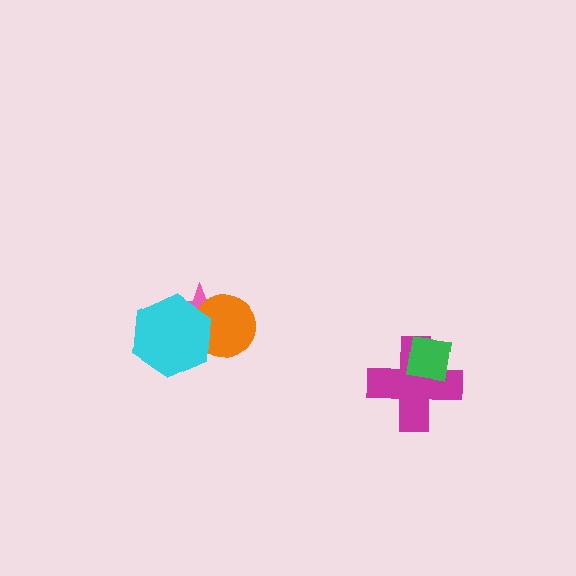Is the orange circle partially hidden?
Yes, it is partially covered by another shape.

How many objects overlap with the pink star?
2 objects overlap with the pink star.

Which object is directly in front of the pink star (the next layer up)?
The orange circle is directly in front of the pink star.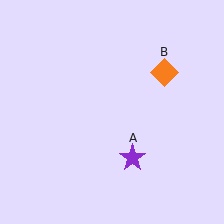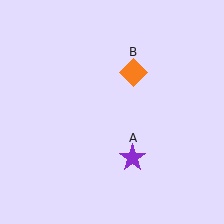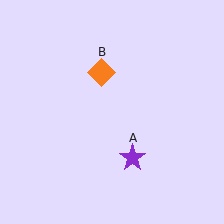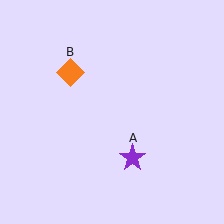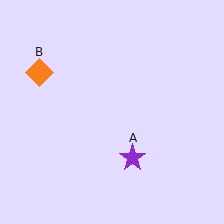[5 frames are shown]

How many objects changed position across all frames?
1 object changed position: orange diamond (object B).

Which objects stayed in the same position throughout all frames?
Purple star (object A) remained stationary.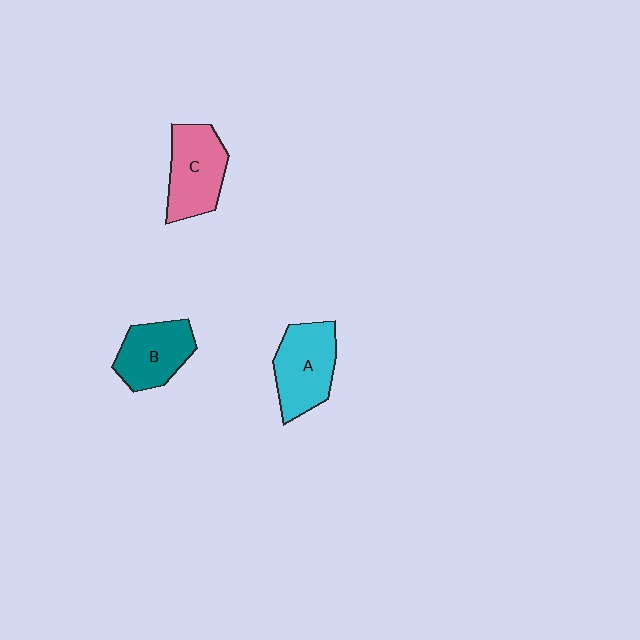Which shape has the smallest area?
Shape B (teal).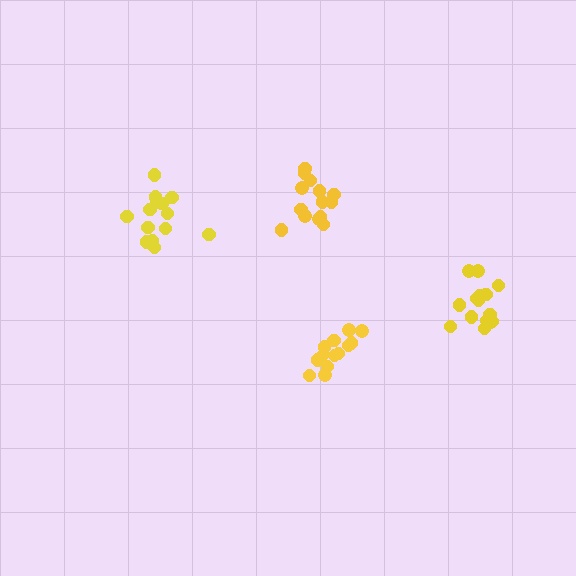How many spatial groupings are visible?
There are 4 spatial groupings.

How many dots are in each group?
Group 1: 15 dots, Group 2: 14 dots, Group 3: 13 dots, Group 4: 14 dots (56 total).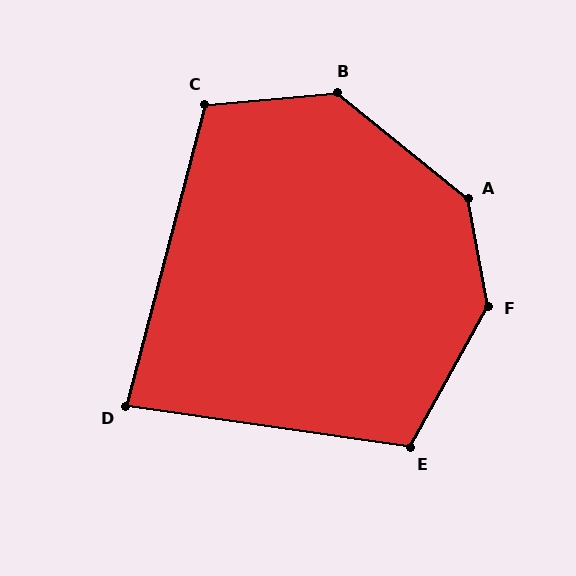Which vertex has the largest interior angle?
F, at approximately 140 degrees.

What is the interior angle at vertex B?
Approximately 136 degrees (obtuse).